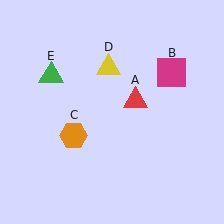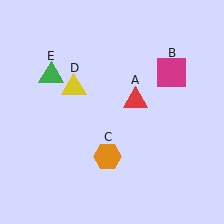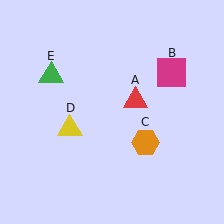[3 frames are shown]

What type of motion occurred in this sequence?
The orange hexagon (object C), yellow triangle (object D) rotated counterclockwise around the center of the scene.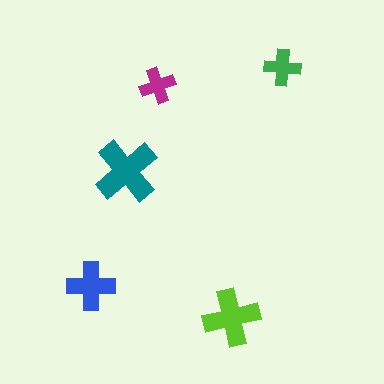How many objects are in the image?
There are 5 objects in the image.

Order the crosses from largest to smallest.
the teal one, the lime one, the blue one, the green one, the magenta one.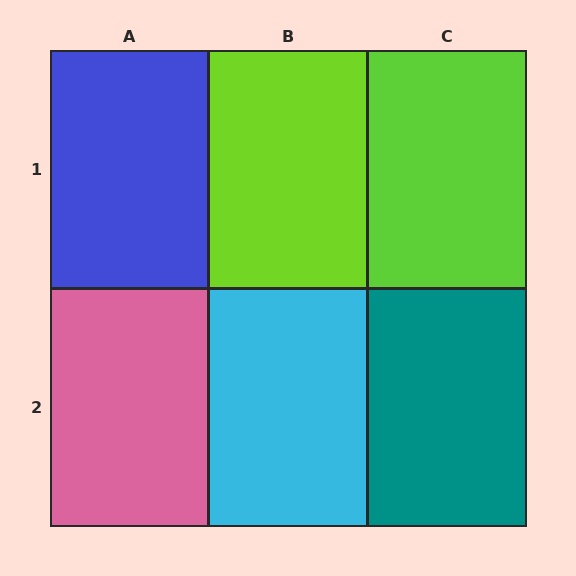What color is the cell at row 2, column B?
Cyan.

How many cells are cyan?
1 cell is cyan.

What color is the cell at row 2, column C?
Teal.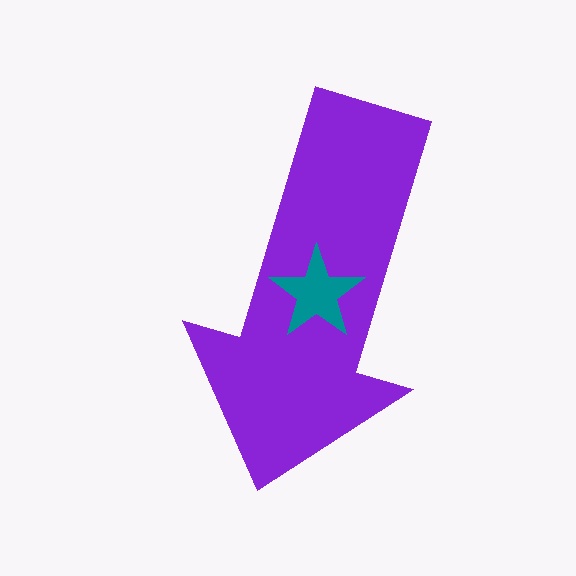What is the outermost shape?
The purple arrow.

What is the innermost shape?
The teal star.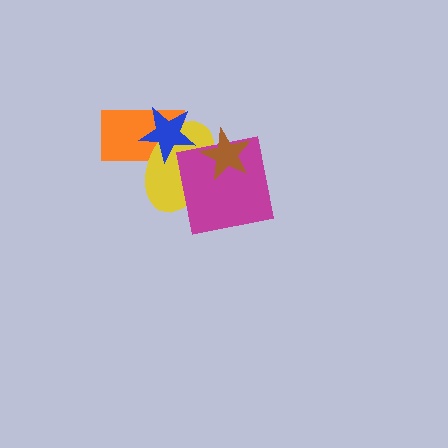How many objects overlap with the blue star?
2 objects overlap with the blue star.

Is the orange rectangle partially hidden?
Yes, it is partially covered by another shape.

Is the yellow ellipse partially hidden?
Yes, it is partially covered by another shape.